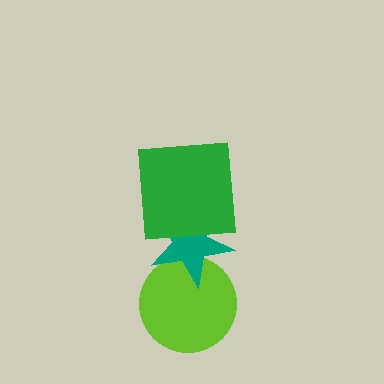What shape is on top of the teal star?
The green square is on top of the teal star.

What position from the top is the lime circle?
The lime circle is 3rd from the top.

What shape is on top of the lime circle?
The teal star is on top of the lime circle.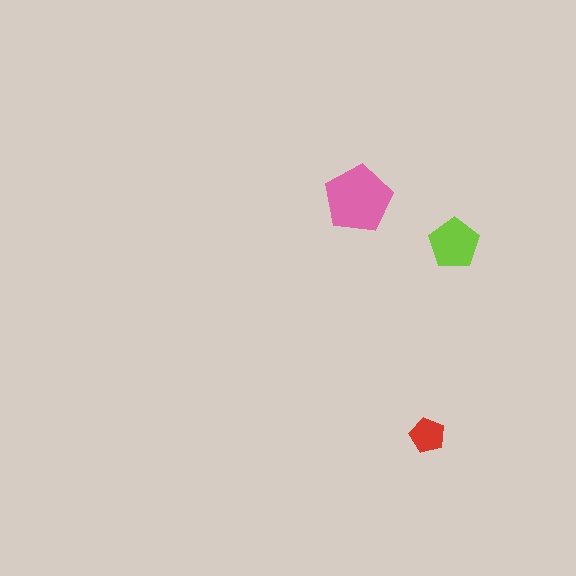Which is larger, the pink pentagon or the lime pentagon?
The pink one.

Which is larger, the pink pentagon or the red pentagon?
The pink one.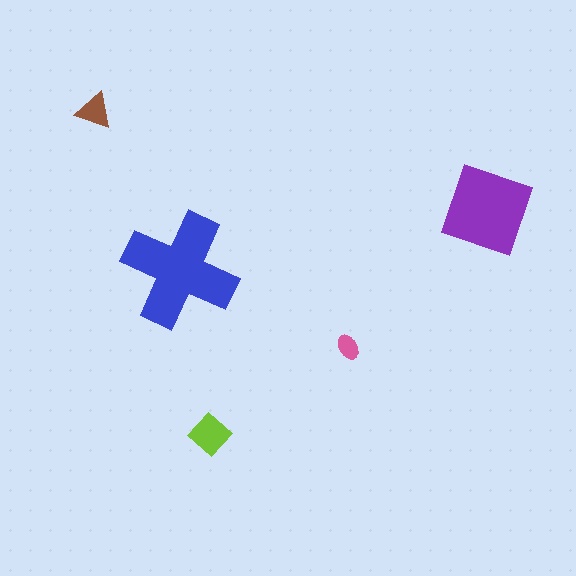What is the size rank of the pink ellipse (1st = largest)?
5th.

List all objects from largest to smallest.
The blue cross, the purple diamond, the lime diamond, the brown triangle, the pink ellipse.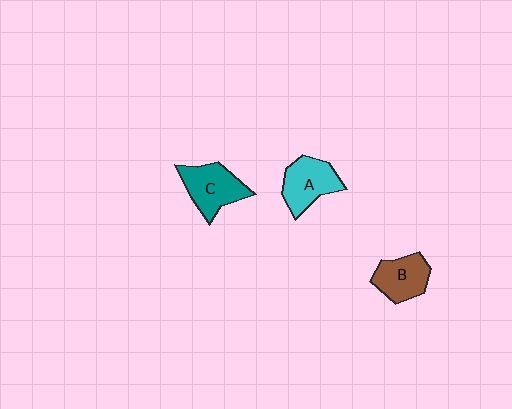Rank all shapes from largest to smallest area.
From largest to smallest: C (teal), A (cyan), B (brown).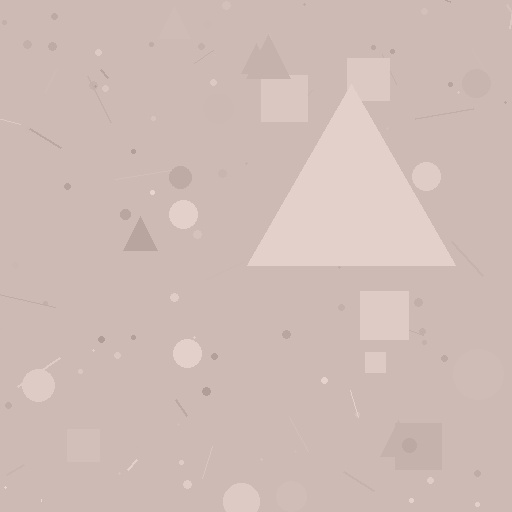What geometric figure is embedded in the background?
A triangle is embedded in the background.